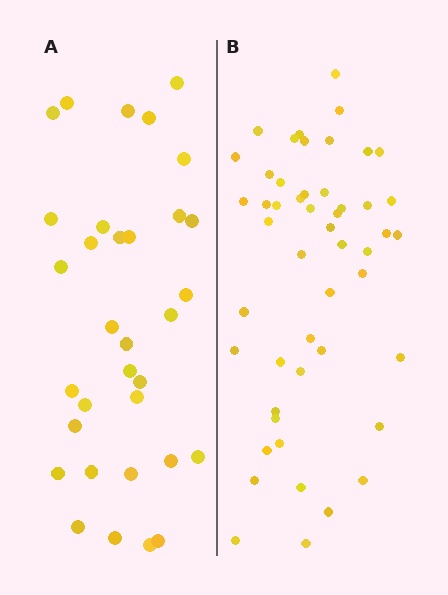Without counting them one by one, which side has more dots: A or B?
Region B (the right region) has more dots.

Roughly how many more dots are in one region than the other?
Region B has approximately 15 more dots than region A.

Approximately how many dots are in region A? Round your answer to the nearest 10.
About 30 dots. (The exact count is 33, which rounds to 30.)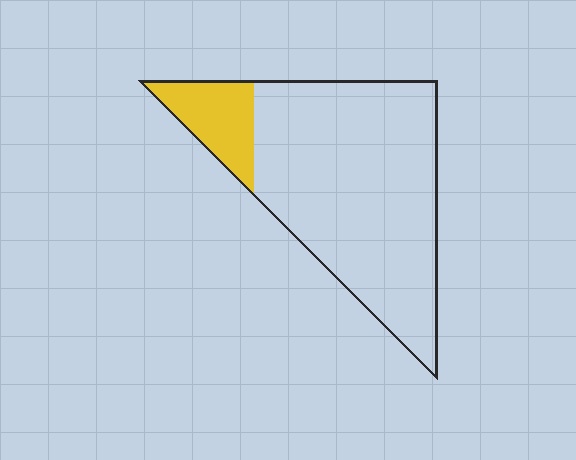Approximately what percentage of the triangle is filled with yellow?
Approximately 15%.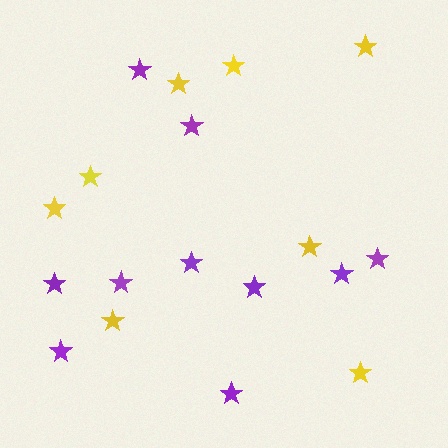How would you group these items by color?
There are 2 groups: one group of yellow stars (8) and one group of purple stars (10).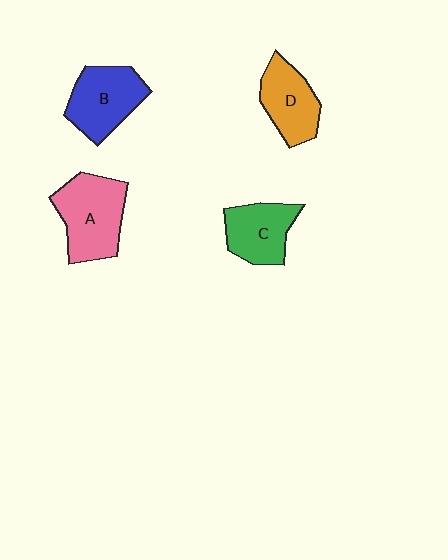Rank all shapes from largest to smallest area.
From largest to smallest: A (pink), B (blue), D (orange), C (green).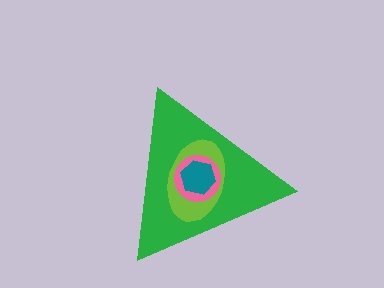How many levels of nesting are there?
4.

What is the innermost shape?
The teal hexagon.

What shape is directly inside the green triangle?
The lime ellipse.